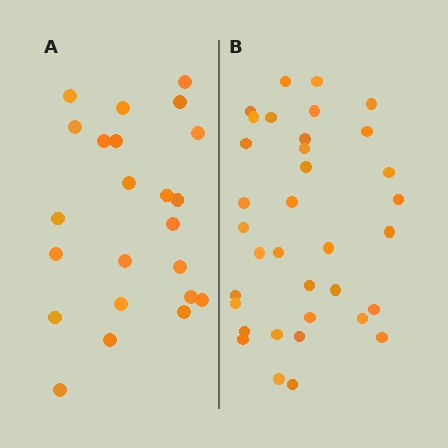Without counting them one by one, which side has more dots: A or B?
Region B (the right region) has more dots.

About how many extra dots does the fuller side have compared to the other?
Region B has roughly 12 or so more dots than region A.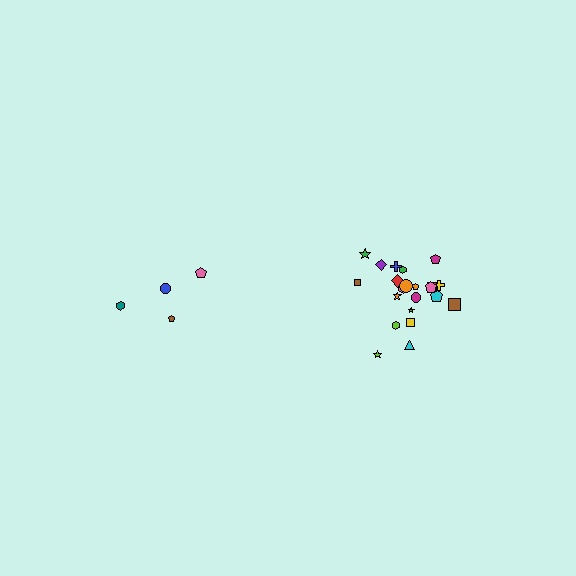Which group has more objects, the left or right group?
The right group.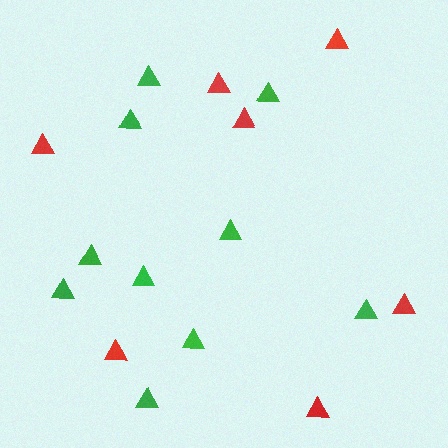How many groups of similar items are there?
There are 2 groups: one group of green triangles (10) and one group of red triangles (7).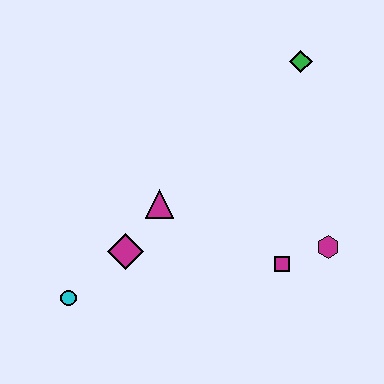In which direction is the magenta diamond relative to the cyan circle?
The magenta diamond is to the right of the cyan circle.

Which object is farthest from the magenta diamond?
The green diamond is farthest from the magenta diamond.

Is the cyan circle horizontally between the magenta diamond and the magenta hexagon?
No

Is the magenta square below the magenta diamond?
Yes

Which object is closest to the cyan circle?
The magenta diamond is closest to the cyan circle.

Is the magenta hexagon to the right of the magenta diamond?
Yes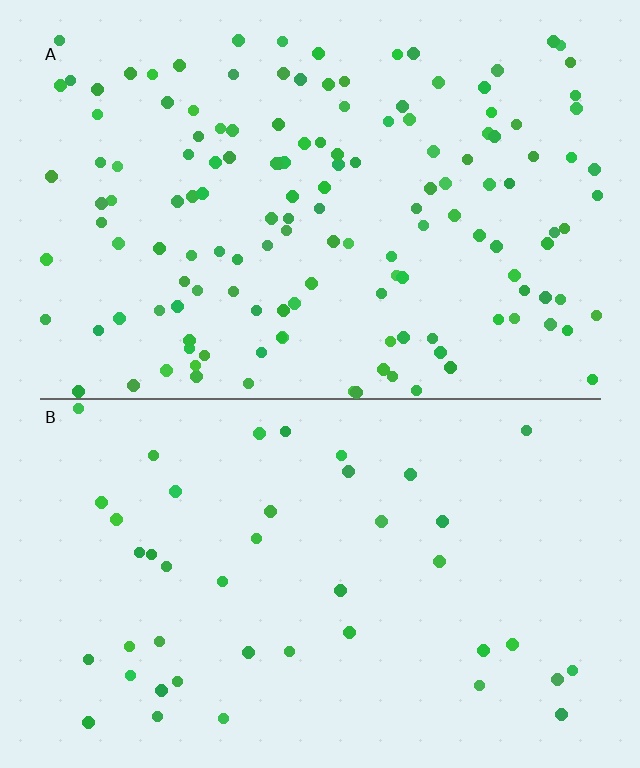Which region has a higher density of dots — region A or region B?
A (the top).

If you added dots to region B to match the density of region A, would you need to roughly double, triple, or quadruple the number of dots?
Approximately triple.